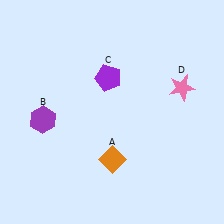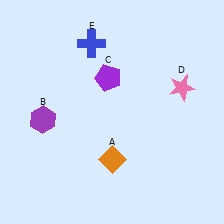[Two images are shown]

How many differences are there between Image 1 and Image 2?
There is 1 difference between the two images.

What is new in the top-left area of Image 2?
A blue cross (E) was added in the top-left area of Image 2.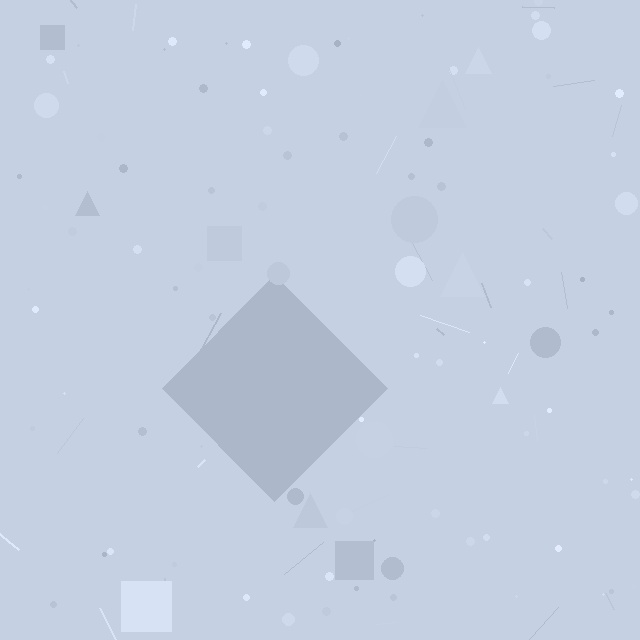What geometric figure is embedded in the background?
A diamond is embedded in the background.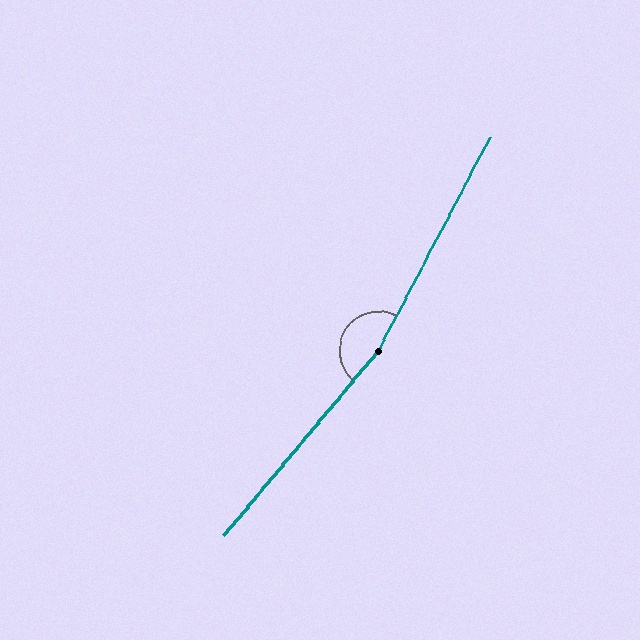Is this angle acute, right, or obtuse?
It is obtuse.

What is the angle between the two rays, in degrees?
Approximately 168 degrees.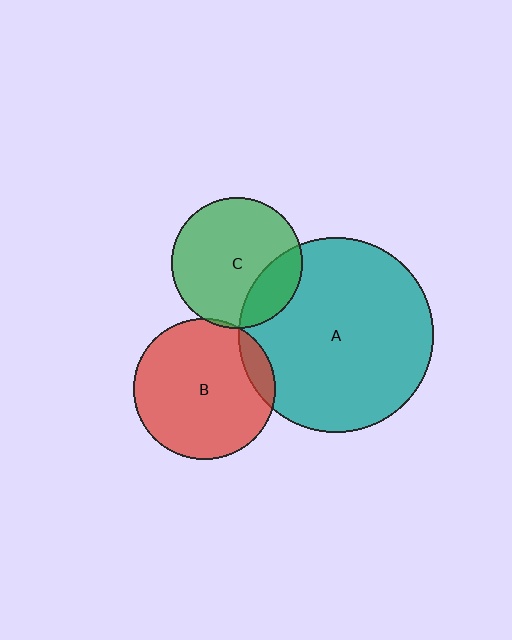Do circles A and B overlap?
Yes.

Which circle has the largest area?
Circle A (teal).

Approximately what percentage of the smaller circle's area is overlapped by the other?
Approximately 10%.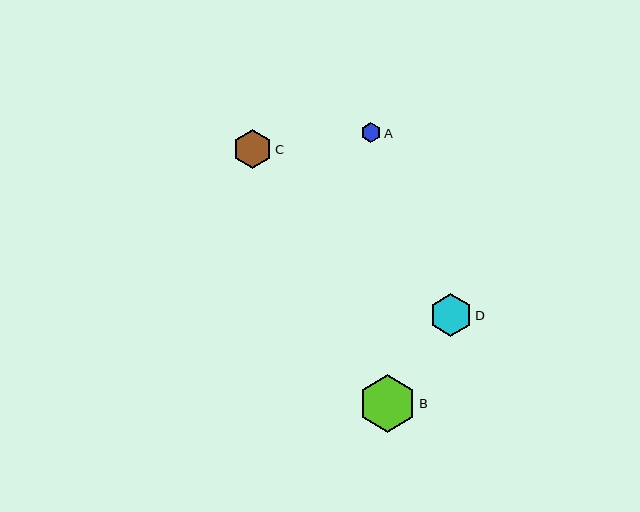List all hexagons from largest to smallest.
From largest to smallest: B, D, C, A.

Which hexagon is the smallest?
Hexagon A is the smallest with a size of approximately 20 pixels.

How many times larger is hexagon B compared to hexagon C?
Hexagon B is approximately 1.5 times the size of hexagon C.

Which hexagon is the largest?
Hexagon B is the largest with a size of approximately 57 pixels.